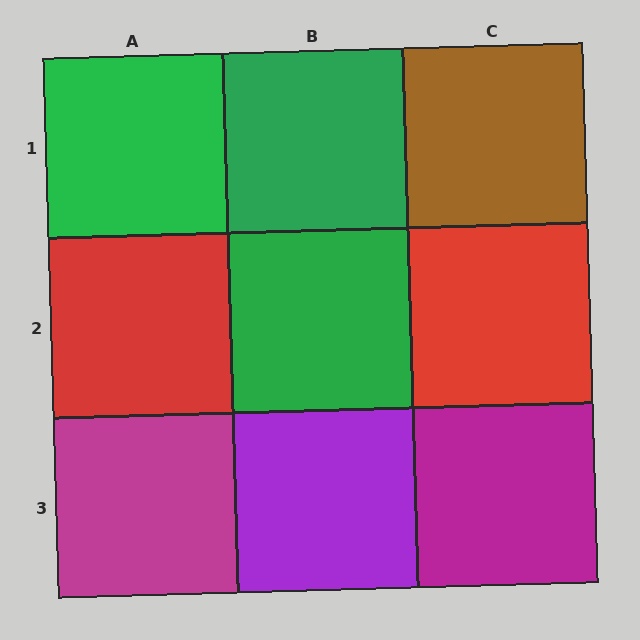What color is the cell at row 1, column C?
Brown.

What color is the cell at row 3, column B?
Purple.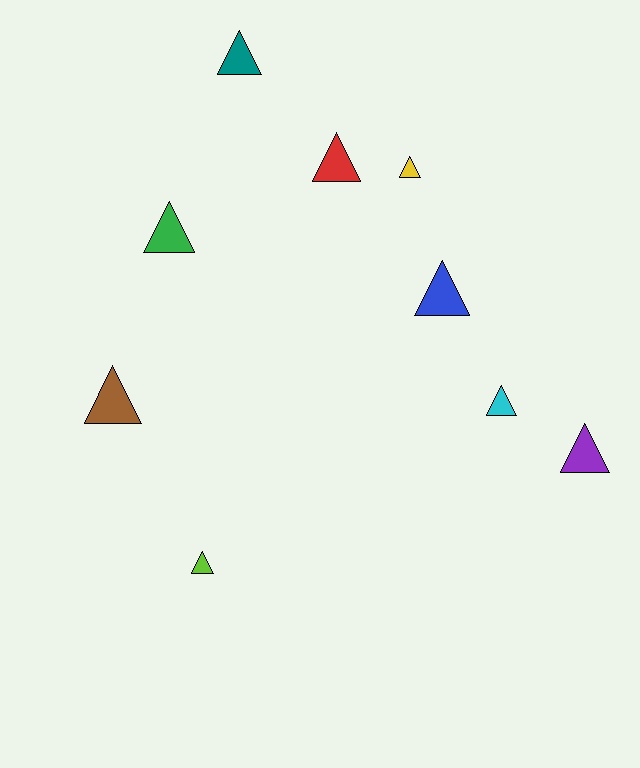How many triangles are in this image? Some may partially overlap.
There are 9 triangles.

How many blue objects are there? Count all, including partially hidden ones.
There is 1 blue object.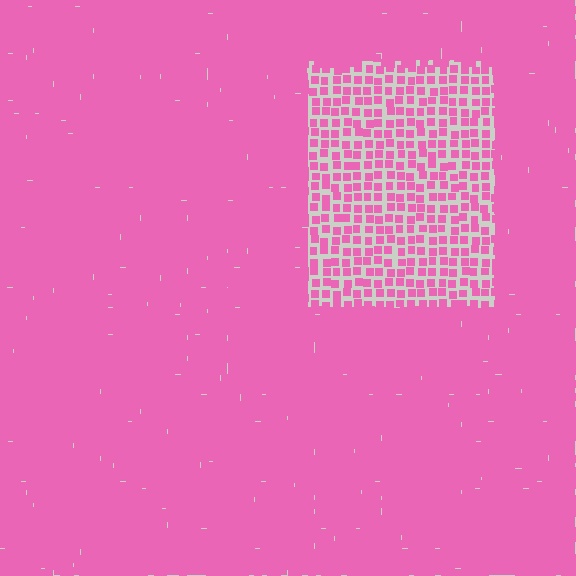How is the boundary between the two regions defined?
The boundary is defined by a change in element density (approximately 2.5x ratio). All elements are the same color, size, and shape.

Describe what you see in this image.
The image contains small pink elements arranged at two different densities. A rectangle-shaped region is visible where the elements are less densely packed than the surrounding area.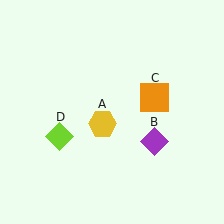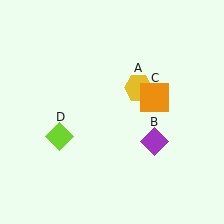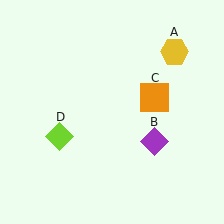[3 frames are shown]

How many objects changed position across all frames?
1 object changed position: yellow hexagon (object A).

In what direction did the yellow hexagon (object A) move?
The yellow hexagon (object A) moved up and to the right.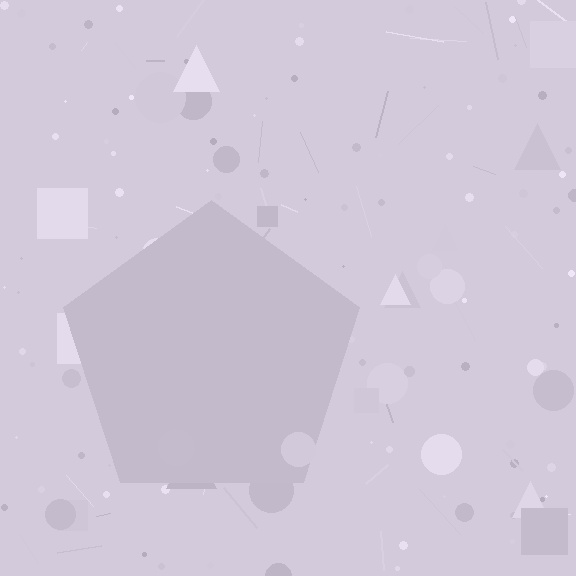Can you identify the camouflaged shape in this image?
The camouflaged shape is a pentagon.